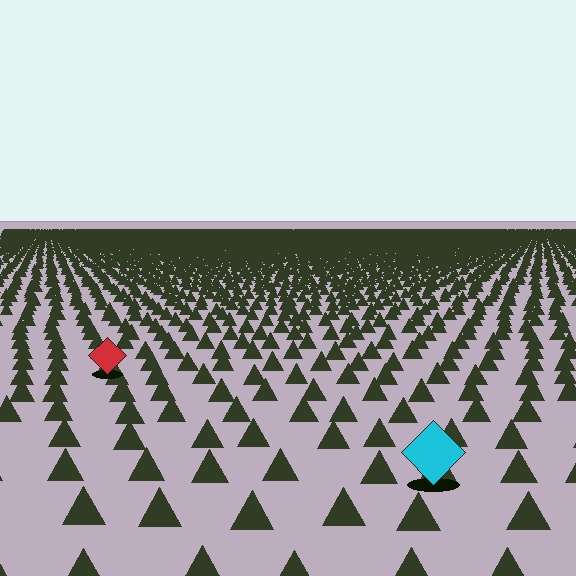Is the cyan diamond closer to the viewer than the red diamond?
Yes. The cyan diamond is closer — you can tell from the texture gradient: the ground texture is coarser near it.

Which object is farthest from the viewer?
The red diamond is farthest from the viewer. It appears smaller and the ground texture around it is denser.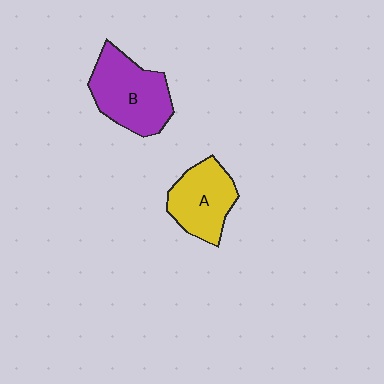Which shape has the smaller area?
Shape A (yellow).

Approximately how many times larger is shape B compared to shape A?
Approximately 1.2 times.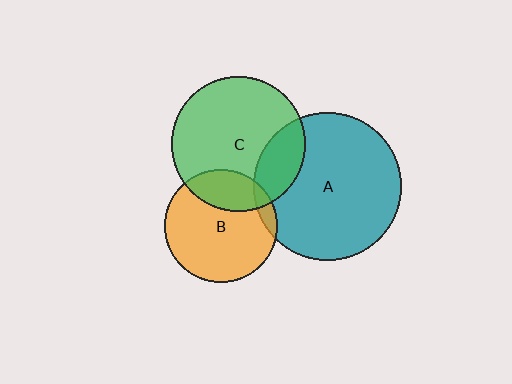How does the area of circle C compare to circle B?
Approximately 1.4 times.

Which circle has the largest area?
Circle A (teal).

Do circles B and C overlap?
Yes.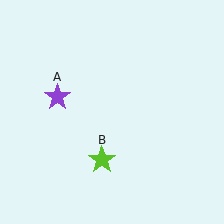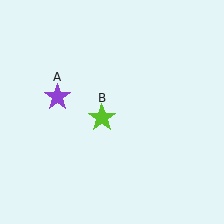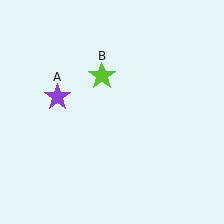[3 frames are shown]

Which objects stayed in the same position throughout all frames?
Purple star (object A) remained stationary.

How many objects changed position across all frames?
1 object changed position: lime star (object B).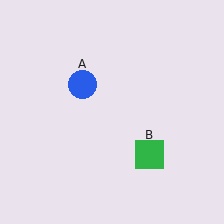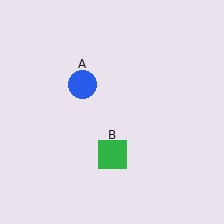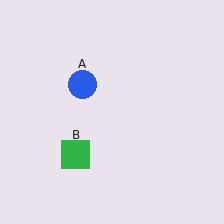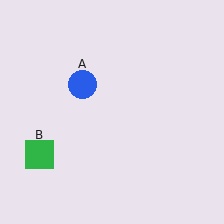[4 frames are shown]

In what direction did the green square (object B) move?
The green square (object B) moved left.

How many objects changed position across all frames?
1 object changed position: green square (object B).